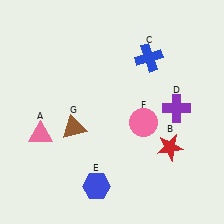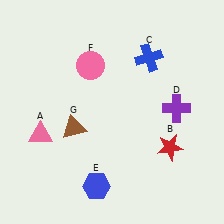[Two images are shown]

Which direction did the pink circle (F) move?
The pink circle (F) moved up.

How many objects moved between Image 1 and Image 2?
1 object moved between the two images.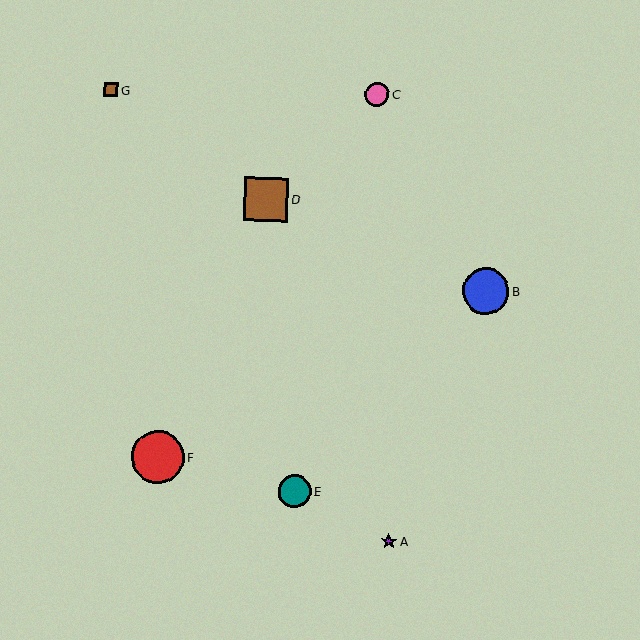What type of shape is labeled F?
Shape F is a red circle.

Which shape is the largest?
The red circle (labeled F) is the largest.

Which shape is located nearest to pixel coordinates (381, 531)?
The purple star (labeled A) at (389, 541) is nearest to that location.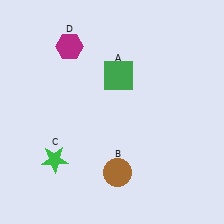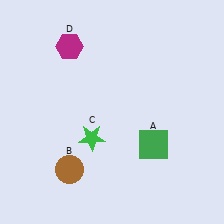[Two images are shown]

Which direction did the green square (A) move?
The green square (A) moved down.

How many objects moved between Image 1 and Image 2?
3 objects moved between the two images.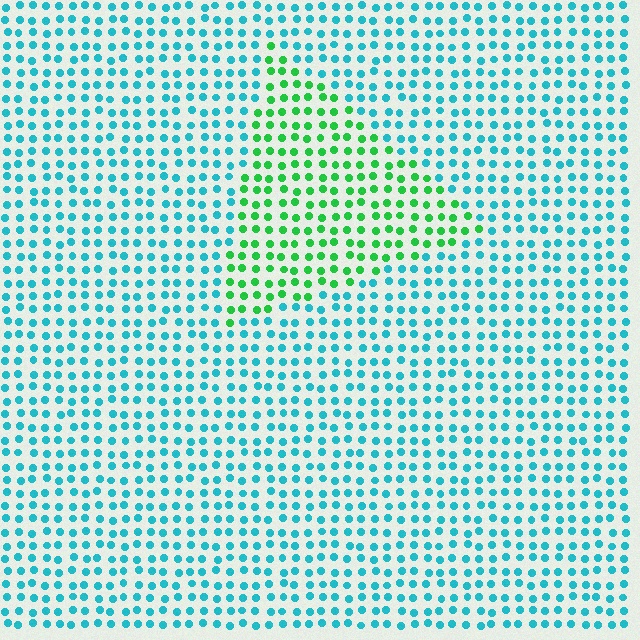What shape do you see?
I see a triangle.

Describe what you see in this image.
The image is filled with small cyan elements in a uniform arrangement. A triangle-shaped region is visible where the elements are tinted to a slightly different hue, forming a subtle color boundary.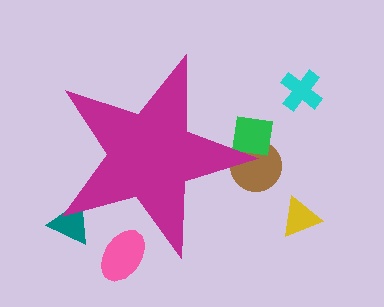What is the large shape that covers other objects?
A magenta star.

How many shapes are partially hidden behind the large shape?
4 shapes are partially hidden.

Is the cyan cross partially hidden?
No, the cyan cross is fully visible.